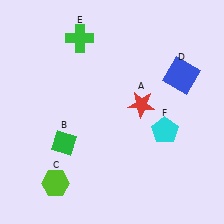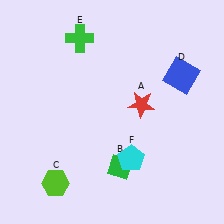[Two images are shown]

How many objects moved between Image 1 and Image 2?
2 objects moved between the two images.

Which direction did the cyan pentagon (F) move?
The cyan pentagon (F) moved left.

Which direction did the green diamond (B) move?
The green diamond (B) moved right.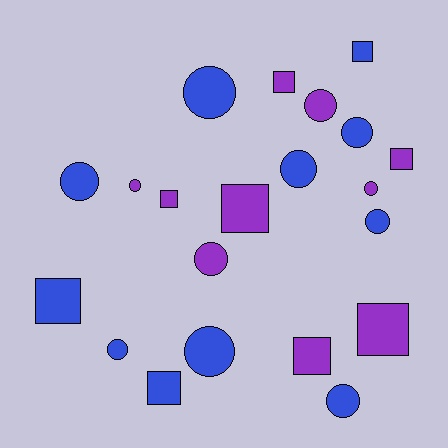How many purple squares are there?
There are 6 purple squares.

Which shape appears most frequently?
Circle, with 12 objects.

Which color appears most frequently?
Blue, with 11 objects.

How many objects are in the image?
There are 21 objects.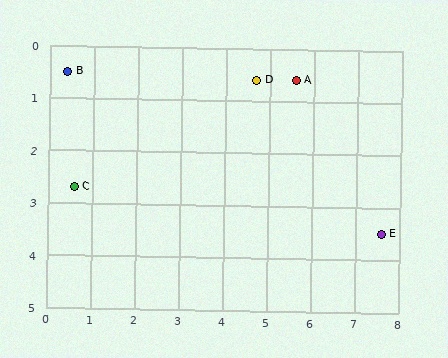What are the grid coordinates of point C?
Point C is at approximately (0.6, 2.7).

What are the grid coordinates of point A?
Point A is at approximately (5.6, 0.6).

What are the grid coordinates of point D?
Point D is at approximately (4.7, 0.6).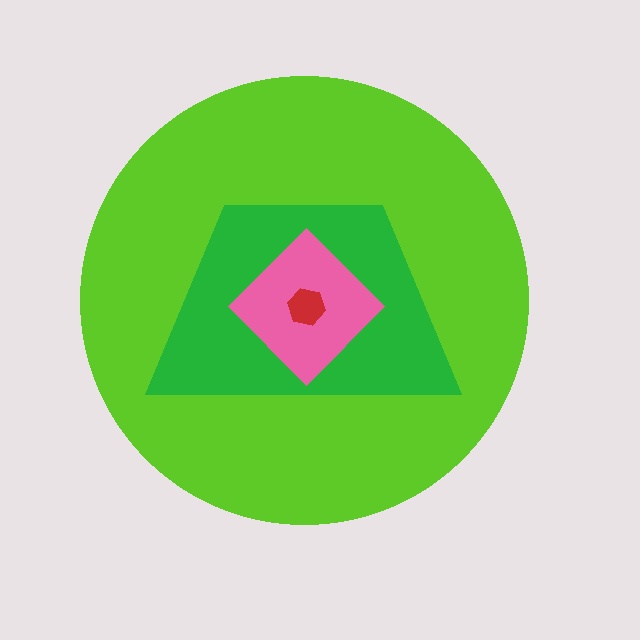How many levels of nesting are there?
4.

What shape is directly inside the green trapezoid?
The pink diamond.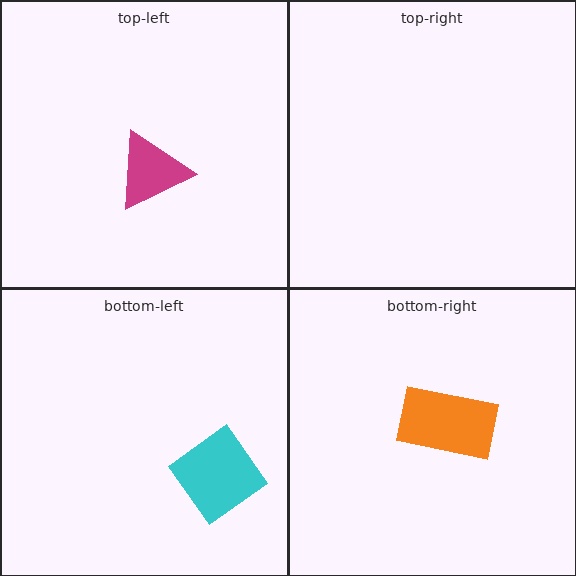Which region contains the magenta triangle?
The top-left region.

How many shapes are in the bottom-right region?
1.